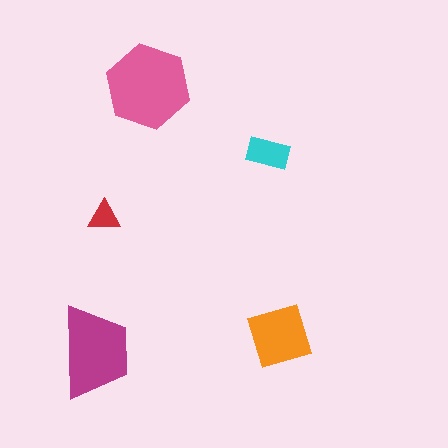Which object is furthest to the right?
The orange diamond is rightmost.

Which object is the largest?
The pink hexagon.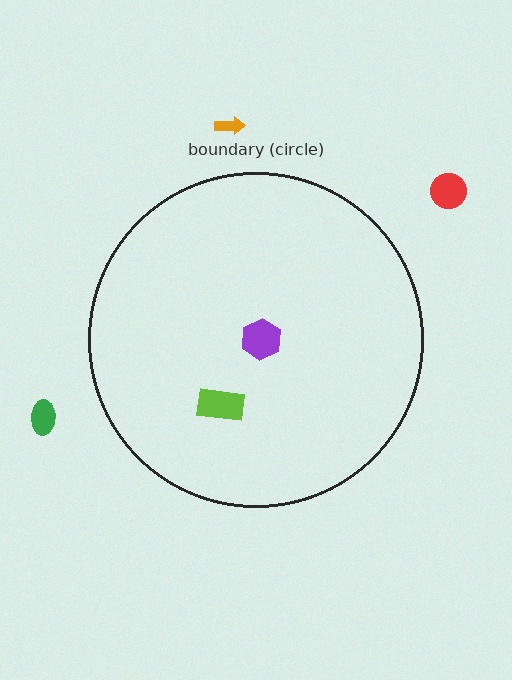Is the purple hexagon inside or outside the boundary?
Inside.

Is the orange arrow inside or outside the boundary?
Outside.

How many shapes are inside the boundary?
2 inside, 3 outside.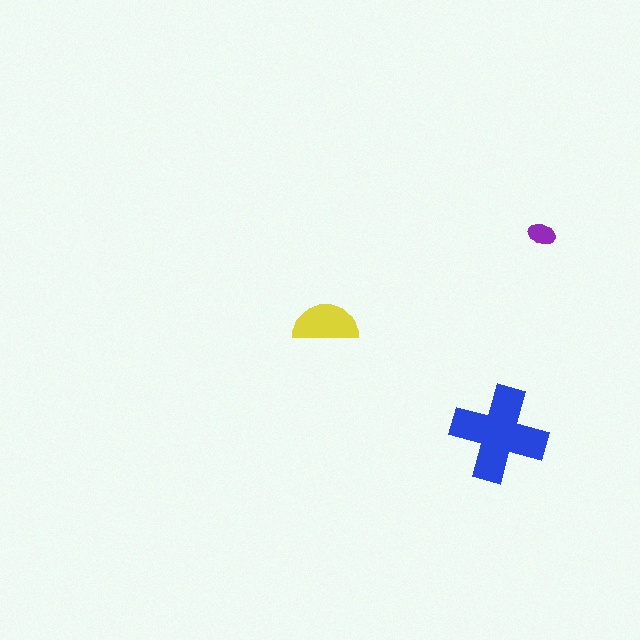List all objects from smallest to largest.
The purple ellipse, the yellow semicircle, the blue cross.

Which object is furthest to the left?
The yellow semicircle is leftmost.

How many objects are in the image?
There are 3 objects in the image.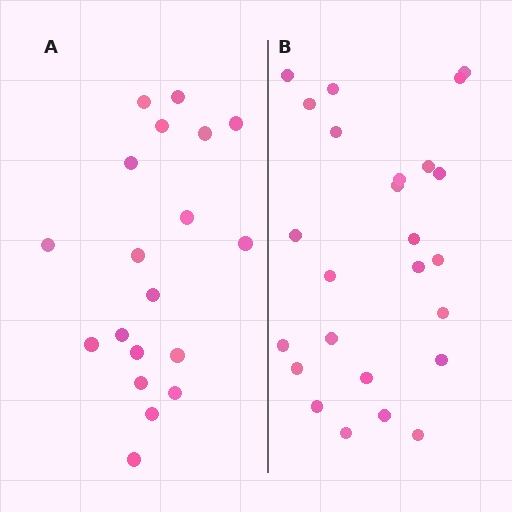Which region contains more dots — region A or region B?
Region B (the right region) has more dots.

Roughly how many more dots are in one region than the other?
Region B has about 6 more dots than region A.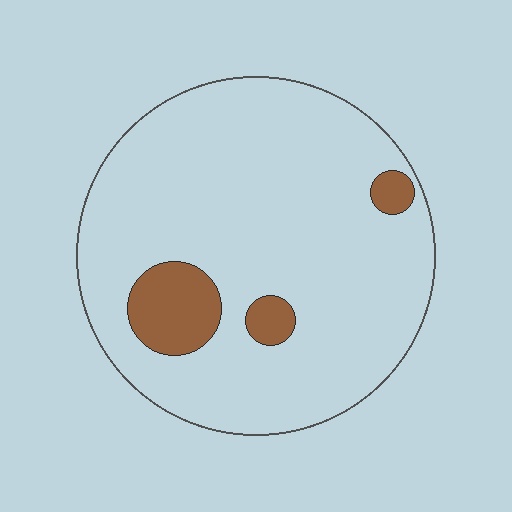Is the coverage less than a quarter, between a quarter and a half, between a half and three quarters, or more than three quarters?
Less than a quarter.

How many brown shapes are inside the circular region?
3.